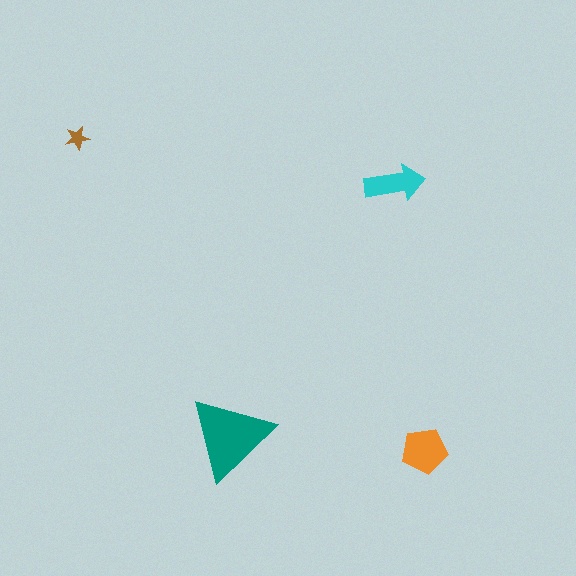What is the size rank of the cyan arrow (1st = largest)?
3rd.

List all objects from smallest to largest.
The brown star, the cyan arrow, the orange pentagon, the teal triangle.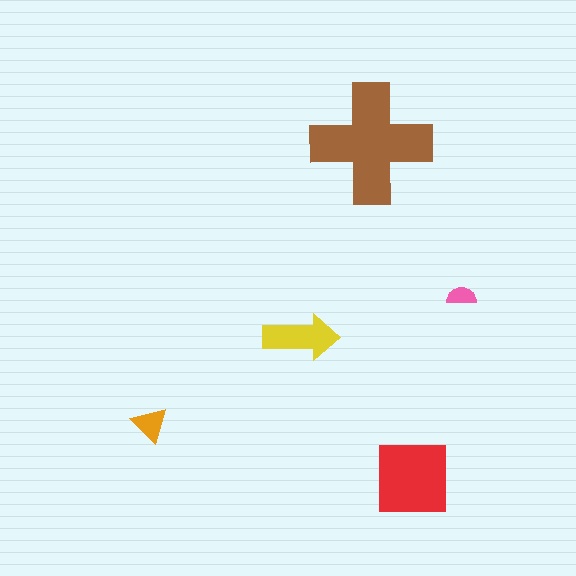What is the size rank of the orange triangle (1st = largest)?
4th.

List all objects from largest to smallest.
The brown cross, the red square, the yellow arrow, the orange triangle, the pink semicircle.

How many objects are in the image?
There are 5 objects in the image.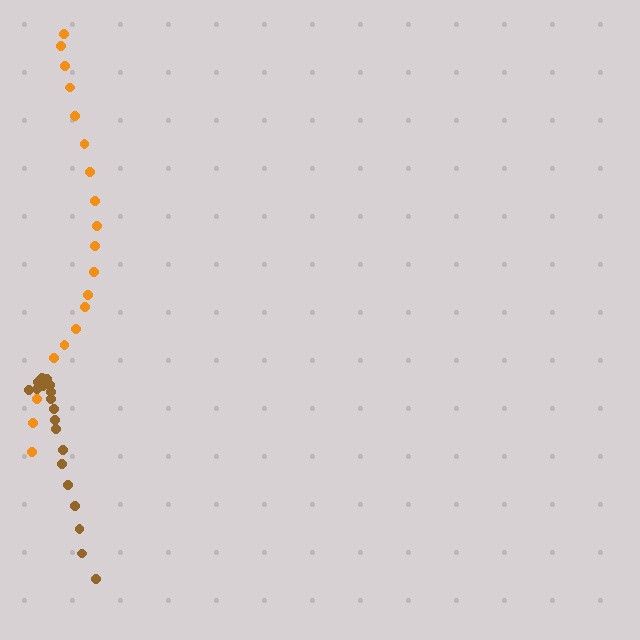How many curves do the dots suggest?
There are 2 distinct paths.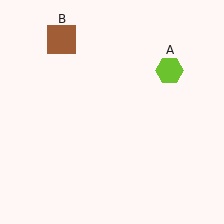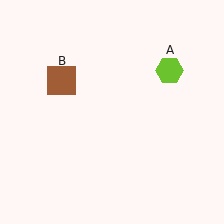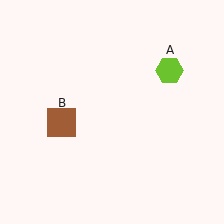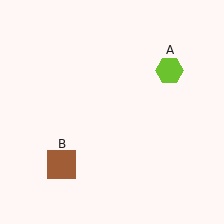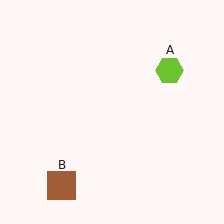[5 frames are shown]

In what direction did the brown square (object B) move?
The brown square (object B) moved down.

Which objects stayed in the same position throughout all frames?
Lime hexagon (object A) remained stationary.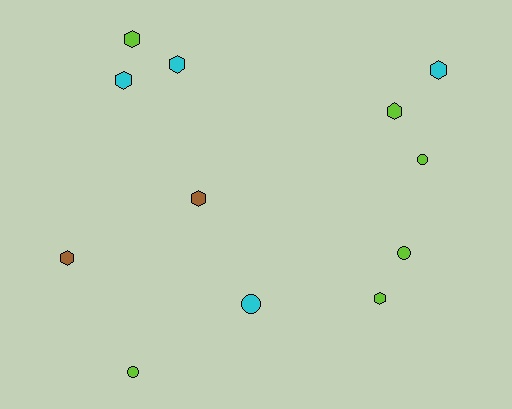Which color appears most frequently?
Lime, with 6 objects.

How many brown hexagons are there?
There are 2 brown hexagons.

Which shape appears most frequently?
Hexagon, with 8 objects.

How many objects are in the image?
There are 12 objects.